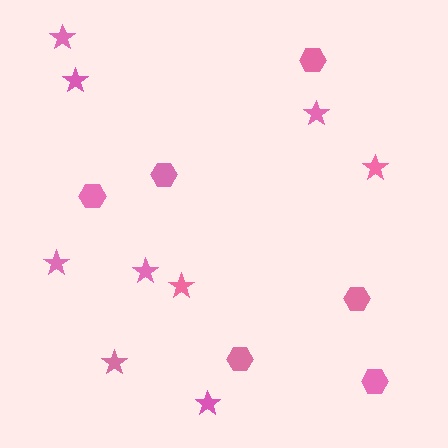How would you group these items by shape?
There are 2 groups: one group of hexagons (6) and one group of stars (9).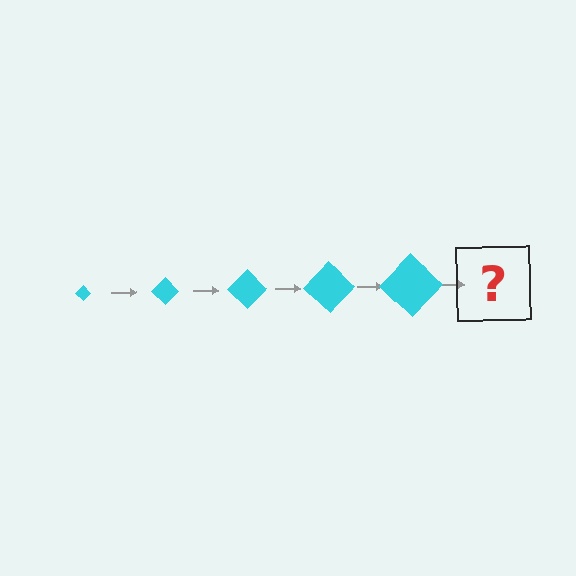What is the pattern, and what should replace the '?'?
The pattern is that the diamond gets progressively larger each step. The '?' should be a cyan diamond, larger than the previous one.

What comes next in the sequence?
The next element should be a cyan diamond, larger than the previous one.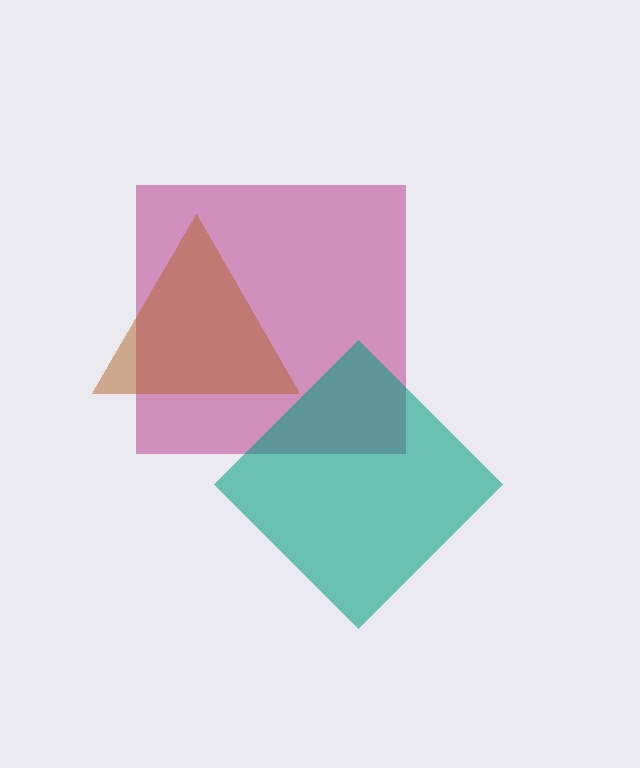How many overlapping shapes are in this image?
There are 3 overlapping shapes in the image.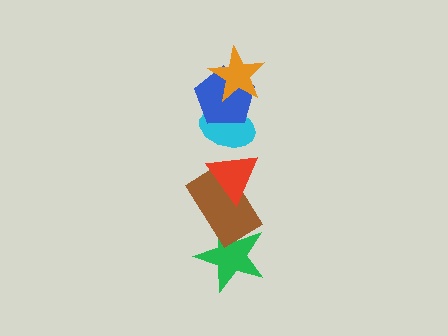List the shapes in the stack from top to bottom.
From top to bottom: the orange star, the blue pentagon, the cyan ellipse, the red triangle, the brown rectangle, the green star.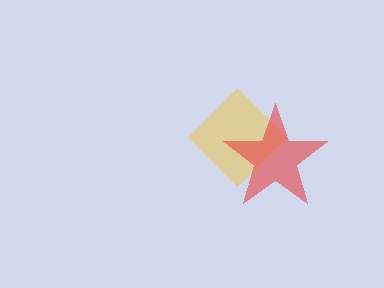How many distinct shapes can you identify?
There are 2 distinct shapes: a yellow diamond, a red star.